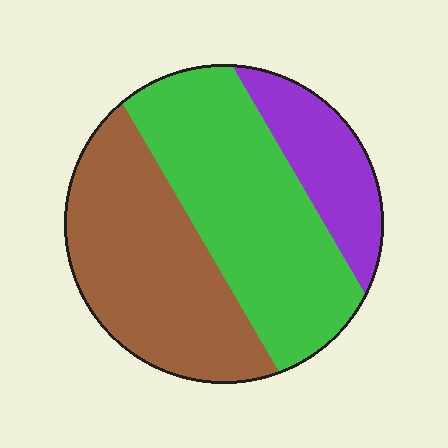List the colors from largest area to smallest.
From largest to smallest: green, brown, purple.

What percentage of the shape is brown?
Brown takes up about two fifths (2/5) of the shape.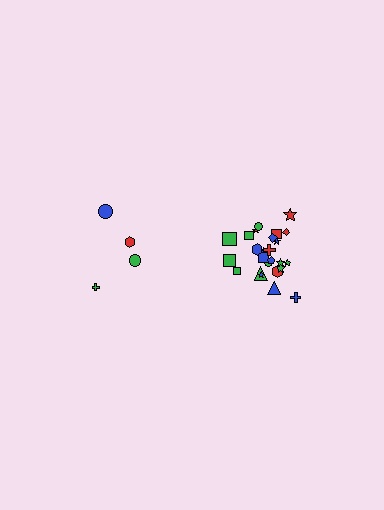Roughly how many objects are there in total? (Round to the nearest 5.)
Roughly 30 objects in total.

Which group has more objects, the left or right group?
The right group.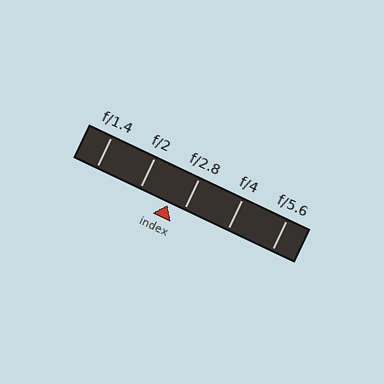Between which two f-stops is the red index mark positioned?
The index mark is between f/2 and f/2.8.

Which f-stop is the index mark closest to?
The index mark is closest to f/2.8.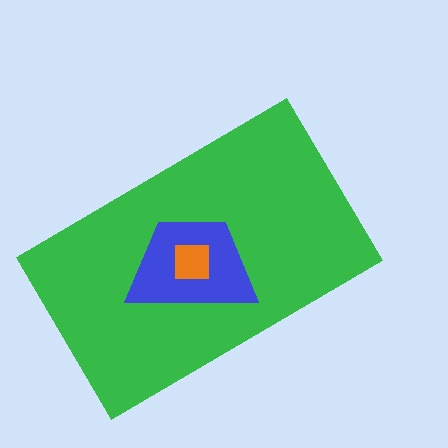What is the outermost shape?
The green rectangle.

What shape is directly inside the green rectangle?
The blue trapezoid.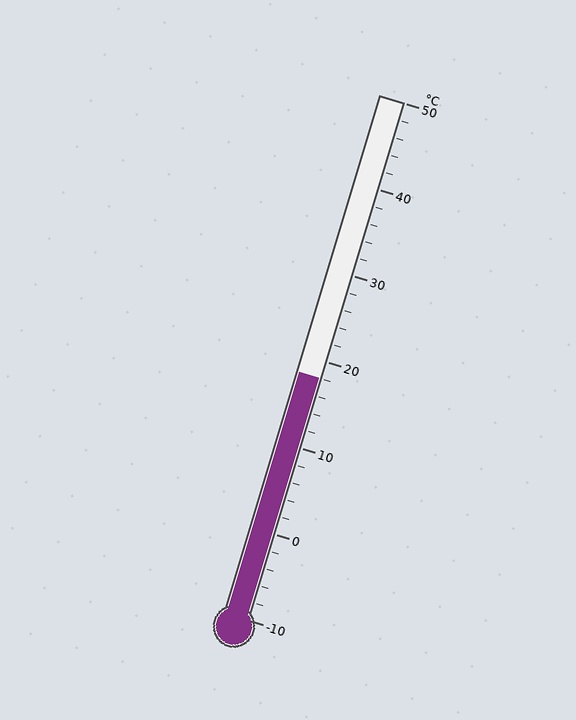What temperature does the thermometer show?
The thermometer shows approximately 18°C.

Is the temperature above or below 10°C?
The temperature is above 10°C.